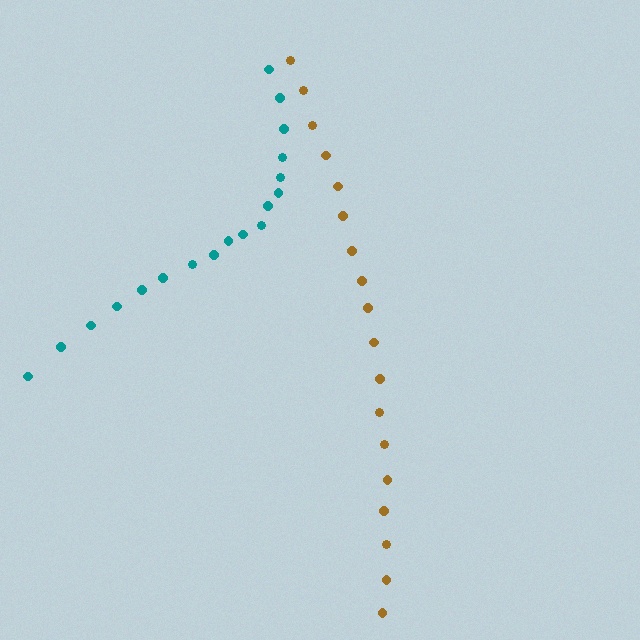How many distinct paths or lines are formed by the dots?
There are 2 distinct paths.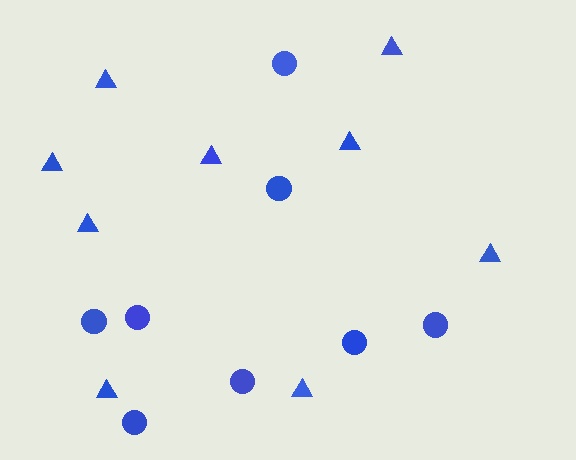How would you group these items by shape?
There are 2 groups: one group of circles (8) and one group of triangles (9).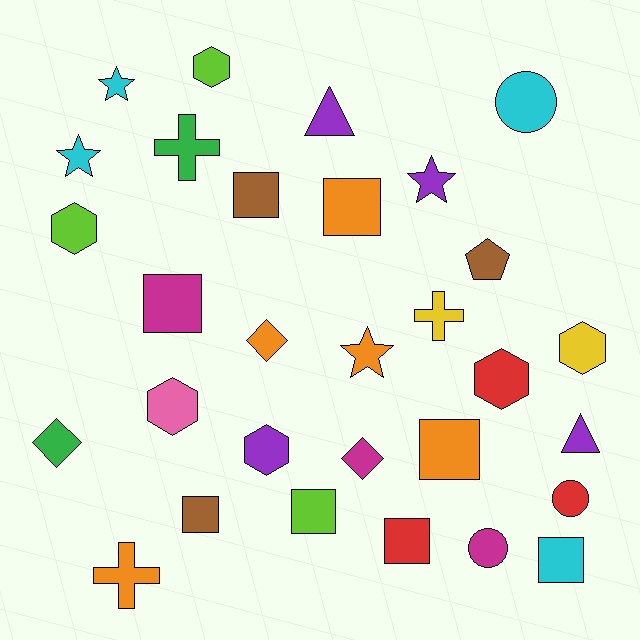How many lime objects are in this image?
There are 3 lime objects.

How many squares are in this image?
There are 8 squares.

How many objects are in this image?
There are 30 objects.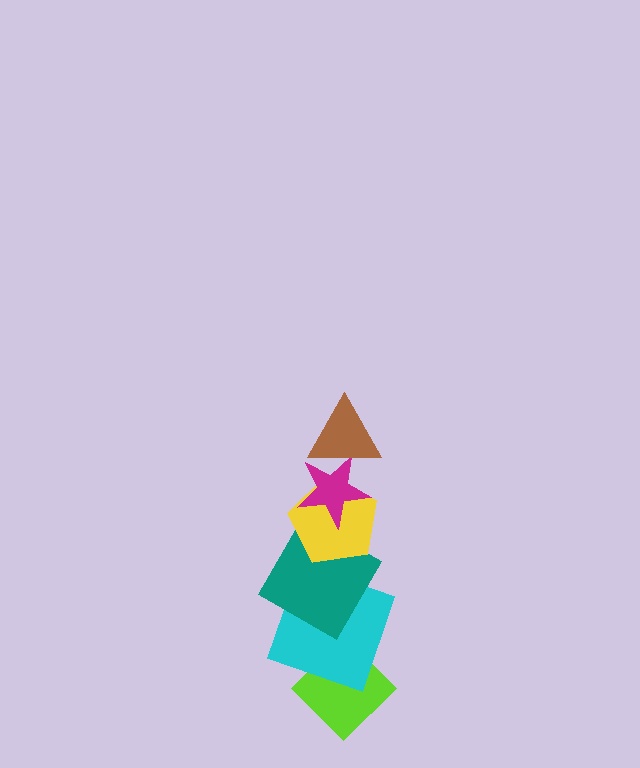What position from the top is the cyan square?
The cyan square is 5th from the top.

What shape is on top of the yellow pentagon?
The magenta star is on top of the yellow pentagon.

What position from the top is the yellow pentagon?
The yellow pentagon is 3rd from the top.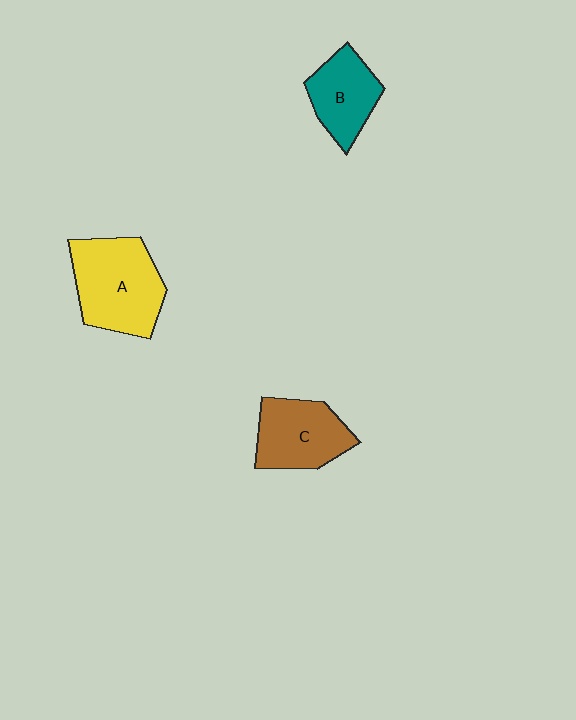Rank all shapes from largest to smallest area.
From largest to smallest: A (yellow), C (brown), B (teal).